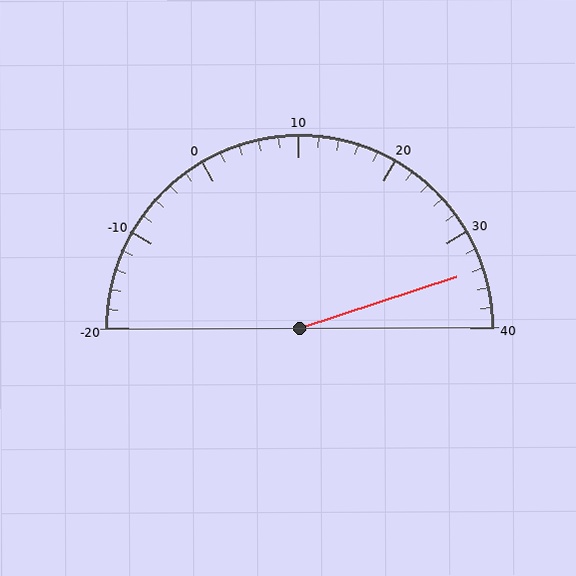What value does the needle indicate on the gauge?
The needle indicates approximately 34.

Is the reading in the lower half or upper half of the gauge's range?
The reading is in the upper half of the range (-20 to 40).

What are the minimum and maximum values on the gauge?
The gauge ranges from -20 to 40.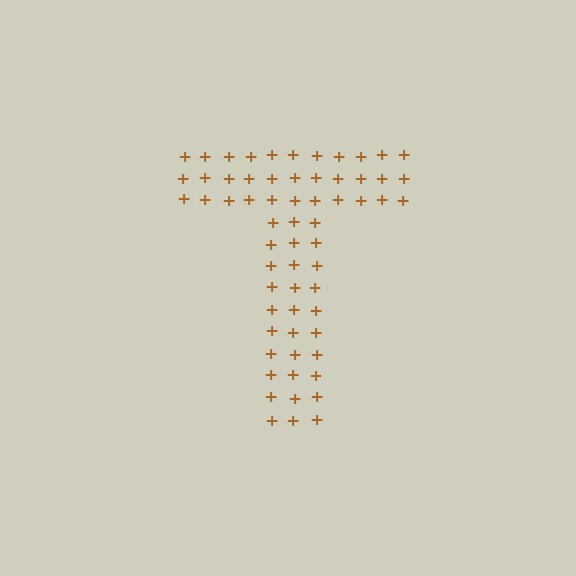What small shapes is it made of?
It is made of small plus signs.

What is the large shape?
The large shape is the letter T.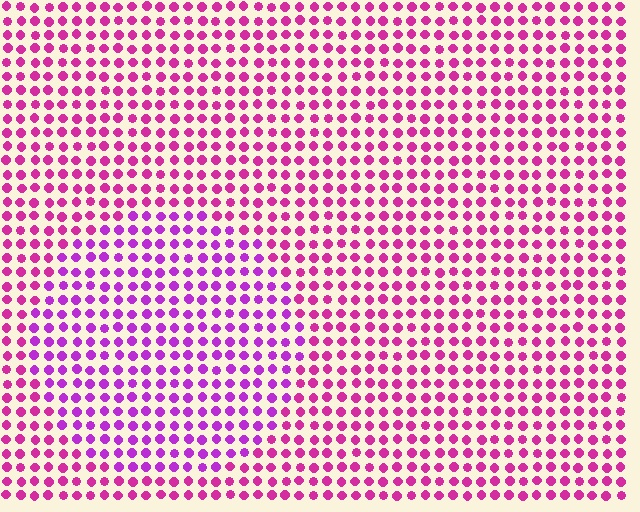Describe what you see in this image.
The image is filled with small magenta elements in a uniform arrangement. A circle-shaped region is visible where the elements are tinted to a slightly different hue, forming a subtle color boundary.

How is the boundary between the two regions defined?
The boundary is defined purely by a slight shift in hue (about 28 degrees). Spacing, size, and orientation are identical on both sides.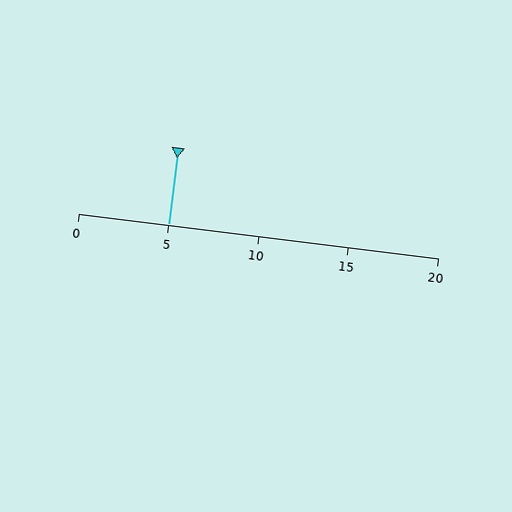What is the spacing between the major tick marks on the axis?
The major ticks are spaced 5 apart.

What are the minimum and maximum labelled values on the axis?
The axis runs from 0 to 20.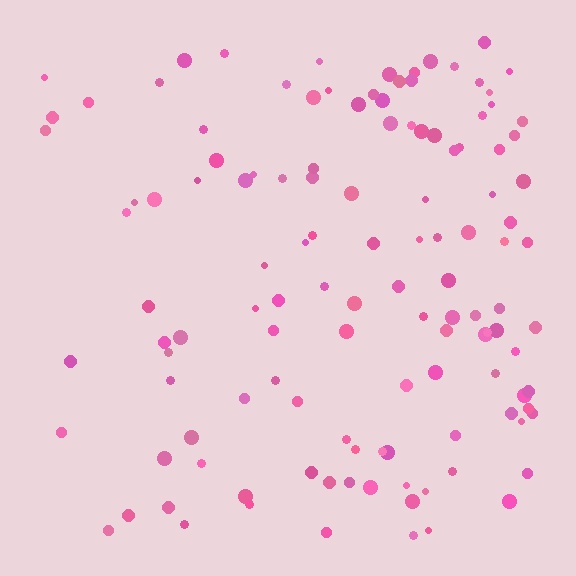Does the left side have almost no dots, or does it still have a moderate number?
Still a moderate number, just noticeably fewer than the right.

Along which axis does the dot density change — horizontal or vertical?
Horizontal.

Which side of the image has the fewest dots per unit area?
The left.